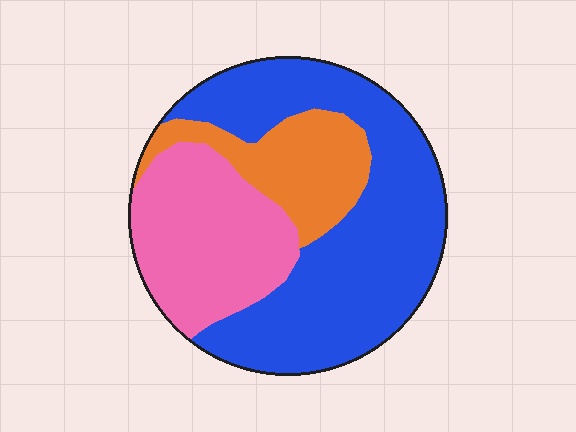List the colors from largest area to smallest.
From largest to smallest: blue, pink, orange.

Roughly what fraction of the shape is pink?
Pink covers 28% of the shape.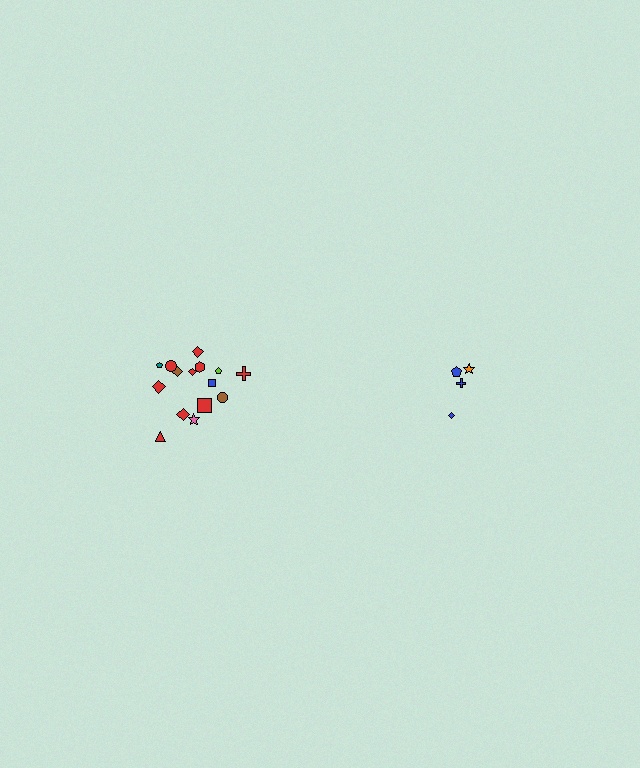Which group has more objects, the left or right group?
The left group.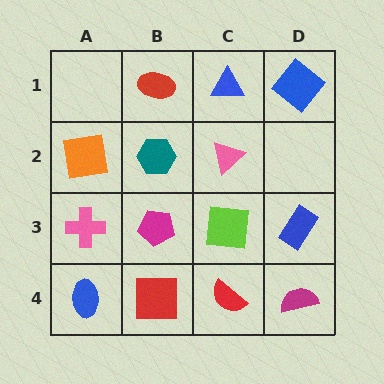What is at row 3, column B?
A magenta pentagon.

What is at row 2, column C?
A pink triangle.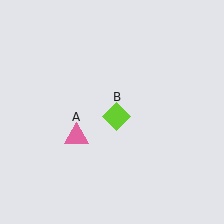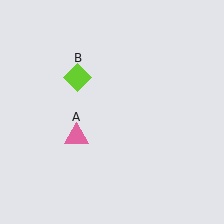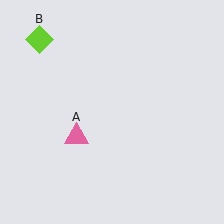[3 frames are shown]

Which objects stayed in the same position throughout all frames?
Pink triangle (object A) remained stationary.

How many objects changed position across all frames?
1 object changed position: lime diamond (object B).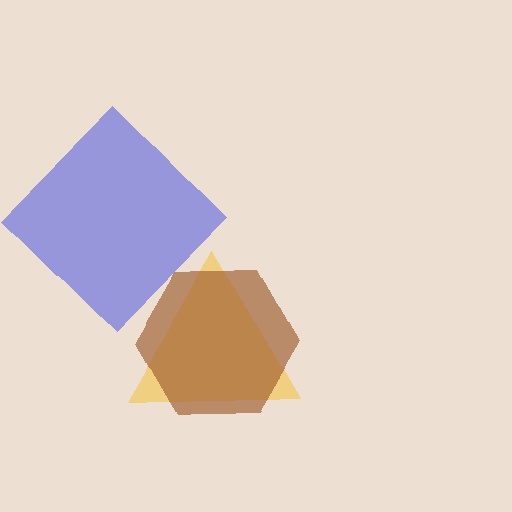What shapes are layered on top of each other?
The layered shapes are: a yellow triangle, a brown hexagon, a blue diamond.